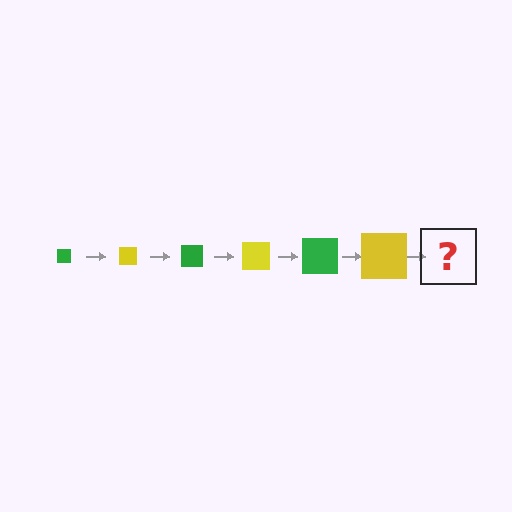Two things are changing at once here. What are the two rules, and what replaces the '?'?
The two rules are that the square grows larger each step and the color cycles through green and yellow. The '?' should be a green square, larger than the previous one.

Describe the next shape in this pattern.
It should be a green square, larger than the previous one.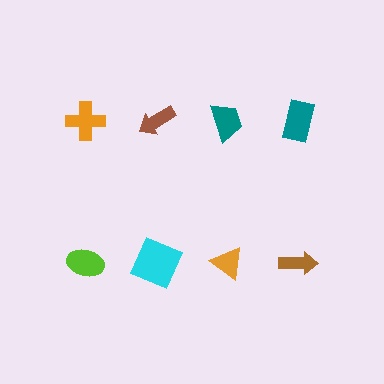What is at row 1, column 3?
A teal trapezoid.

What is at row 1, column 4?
A teal rectangle.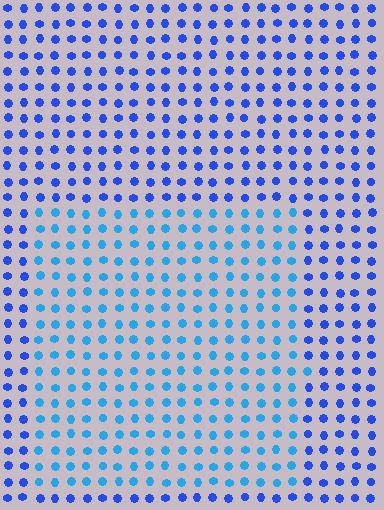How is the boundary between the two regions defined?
The boundary is defined purely by a slight shift in hue (about 28 degrees). Spacing, size, and orientation are identical on both sides.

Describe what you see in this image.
The image is filled with small blue elements in a uniform arrangement. A rectangle-shaped region is visible where the elements are tinted to a slightly different hue, forming a subtle color boundary.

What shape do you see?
I see a rectangle.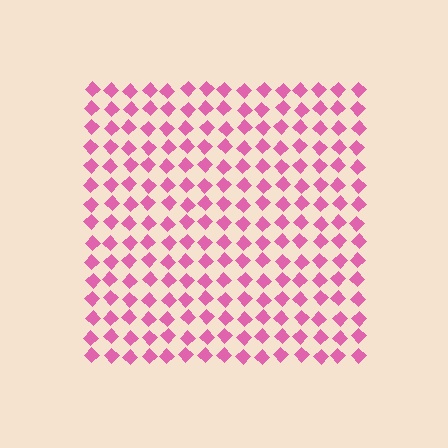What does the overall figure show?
The overall figure shows a square.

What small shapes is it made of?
It is made of small diamonds.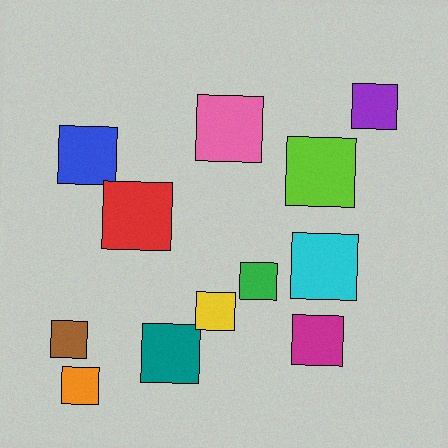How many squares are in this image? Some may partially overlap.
There are 12 squares.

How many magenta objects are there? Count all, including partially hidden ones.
There is 1 magenta object.